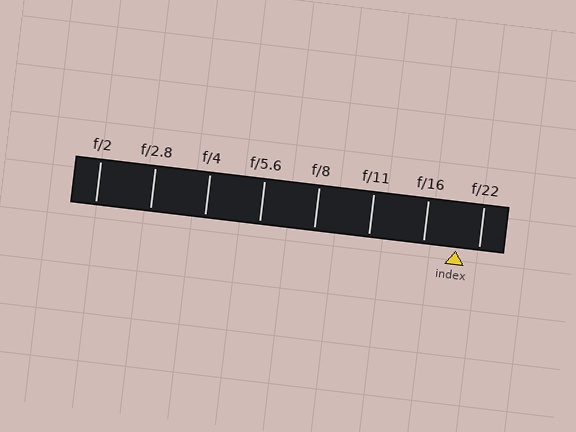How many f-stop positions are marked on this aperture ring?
There are 8 f-stop positions marked.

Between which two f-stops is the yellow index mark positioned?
The index mark is between f/16 and f/22.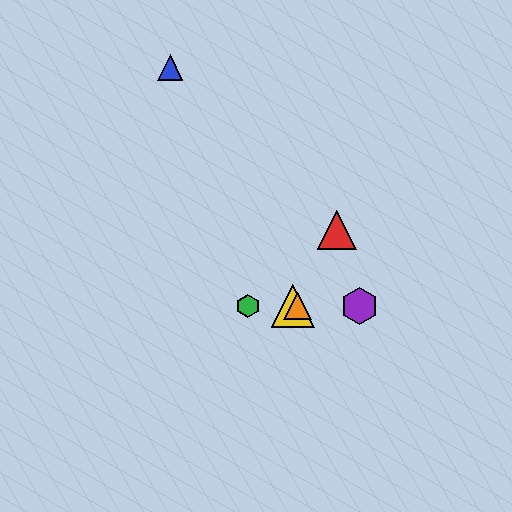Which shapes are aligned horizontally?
The green hexagon, the yellow triangle, the purple hexagon, the orange triangle are aligned horizontally.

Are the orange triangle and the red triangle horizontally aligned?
No, the orange triangle is at y≈306 and the red triangle is at y≈230.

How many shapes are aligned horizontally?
4 shapes (the green hexagon, the yellow triangle, the purple hexagon, the orange triangle) are aligned horizontally.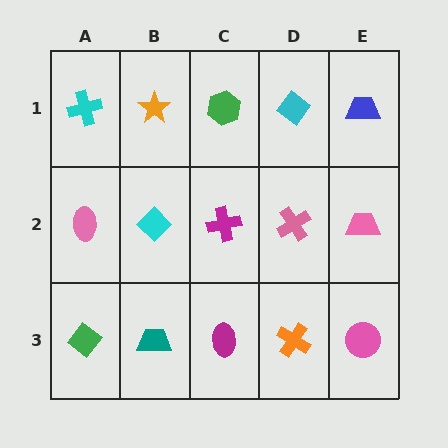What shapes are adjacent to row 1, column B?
A cyan diamond (row 2, column B), a cyan cross (row 1, column A), a green hexagon (row 1, column C).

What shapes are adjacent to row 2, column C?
A green hexagon (row 1, column C), a magenta ellipse (row 3, column C), a cyan diamond (row 2, column B), a pink cross (row 2, column D).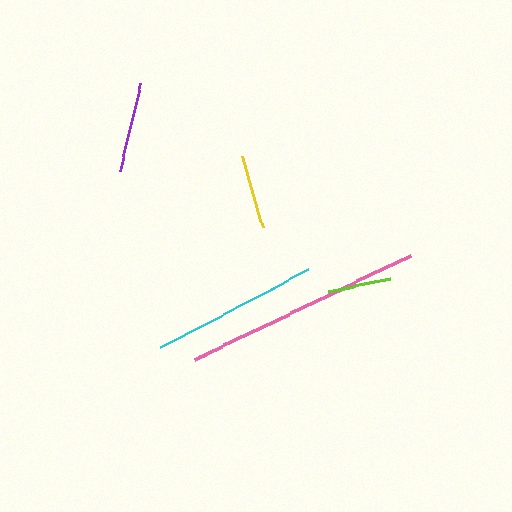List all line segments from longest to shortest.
From longest to shortest: pink, cyan, purple, yellow, lime.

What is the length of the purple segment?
The purple segment is approximately 91 pixels long.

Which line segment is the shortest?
The lime line is the shortest at approximately 64 pixels.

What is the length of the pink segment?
The pink segment is approximately 241 pixels long.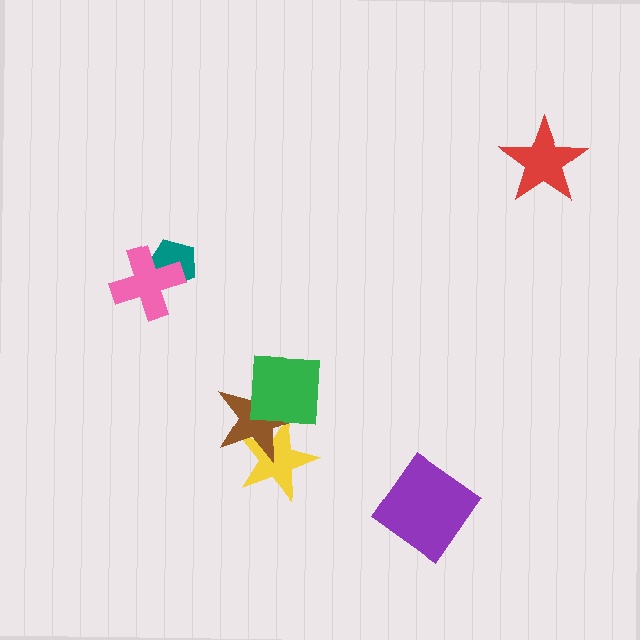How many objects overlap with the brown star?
2 objects overlap with the brown star.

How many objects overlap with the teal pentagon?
1 object overlaps with the teal pentagon.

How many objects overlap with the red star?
0 objects overlap with the red star.